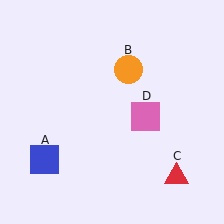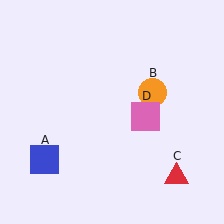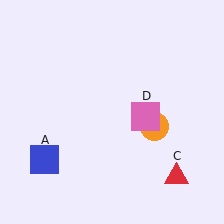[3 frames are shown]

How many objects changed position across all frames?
1 object changed position: orange circle (object B).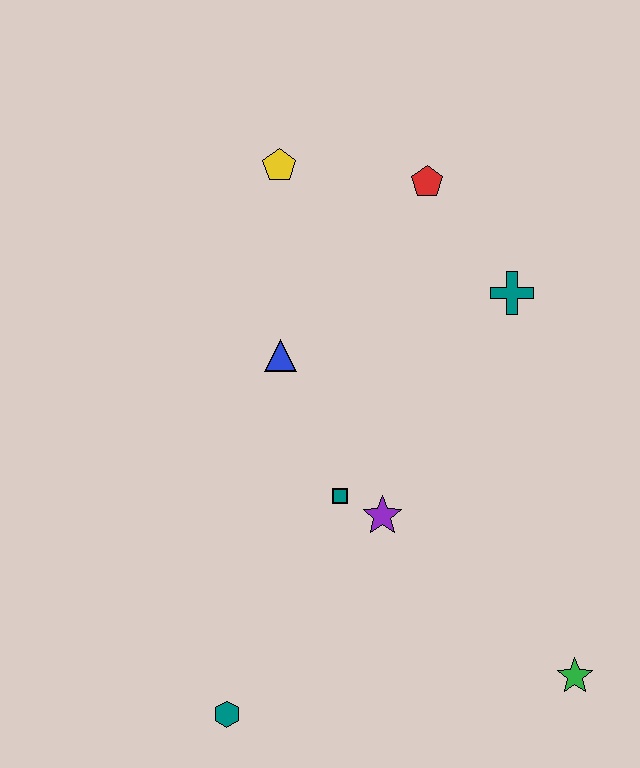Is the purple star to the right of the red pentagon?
No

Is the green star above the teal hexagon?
Yes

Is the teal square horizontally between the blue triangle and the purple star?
Yes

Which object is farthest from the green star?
The yellow pentagon is farthest from the green star.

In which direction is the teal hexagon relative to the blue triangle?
The teal hexagon is below the blue triangle.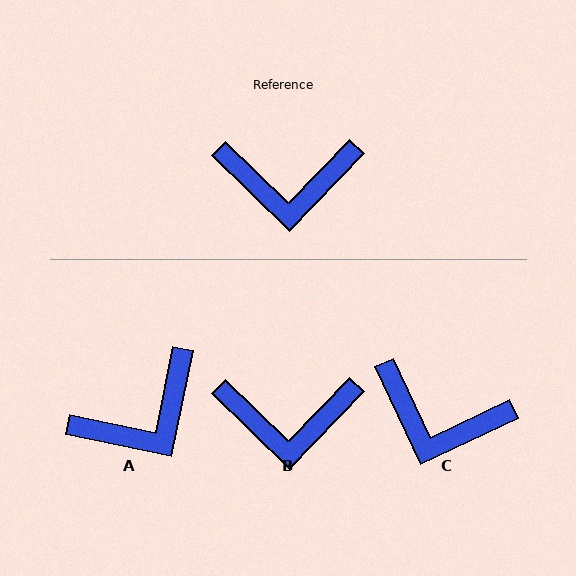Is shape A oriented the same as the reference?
No, it is off by about 33 degrees.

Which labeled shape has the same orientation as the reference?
B.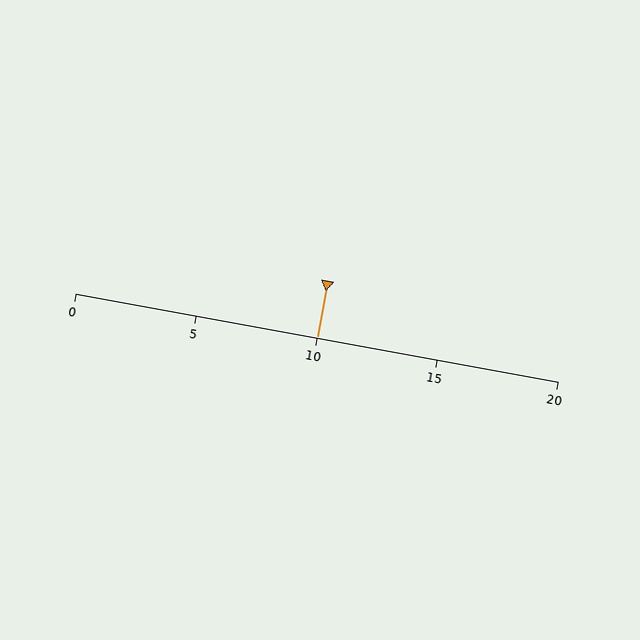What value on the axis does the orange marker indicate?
The marker indicates approximately 10.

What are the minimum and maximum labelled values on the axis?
The axis runs from 0 to 20.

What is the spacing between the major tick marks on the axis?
The major ticks are spaced 5 apart.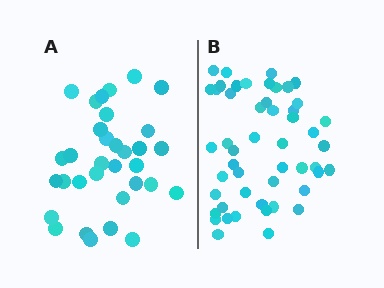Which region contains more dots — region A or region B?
Region B (the right region) has more dots.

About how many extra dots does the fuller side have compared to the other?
Region B has approximately 15 more dots than region A.